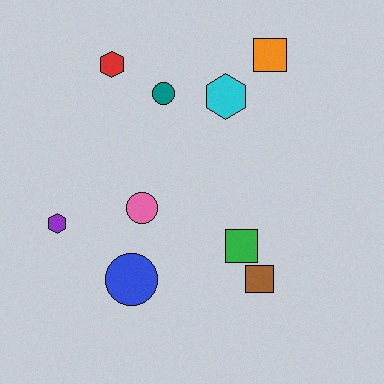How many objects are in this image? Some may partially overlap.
There are 9 objects.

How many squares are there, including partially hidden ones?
There are 3 squares.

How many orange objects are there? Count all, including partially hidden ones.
There is 1 orange object.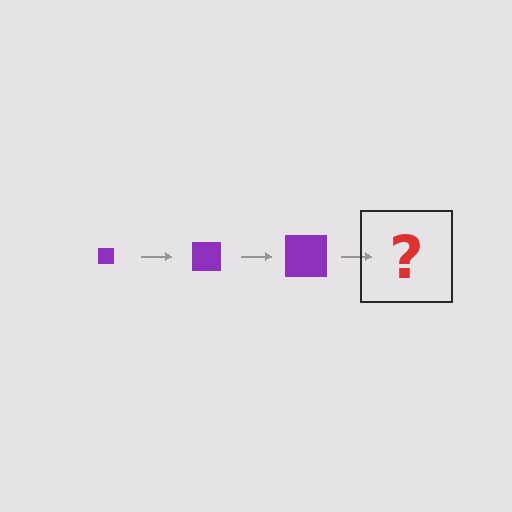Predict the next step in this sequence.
The next step is a purple square, larger than the previous one.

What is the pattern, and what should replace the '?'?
The pattern is that the square gets progressively larger each step. The '?' should be a purple square, larger than the previous one.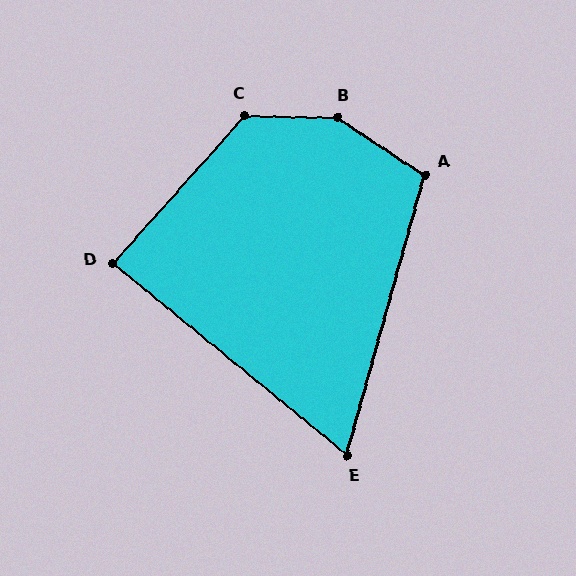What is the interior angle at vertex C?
Approximately 131 degrees (obtuse).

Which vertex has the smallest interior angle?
E, at approximately 66 degrees.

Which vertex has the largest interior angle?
B, at approximately 147 degrees.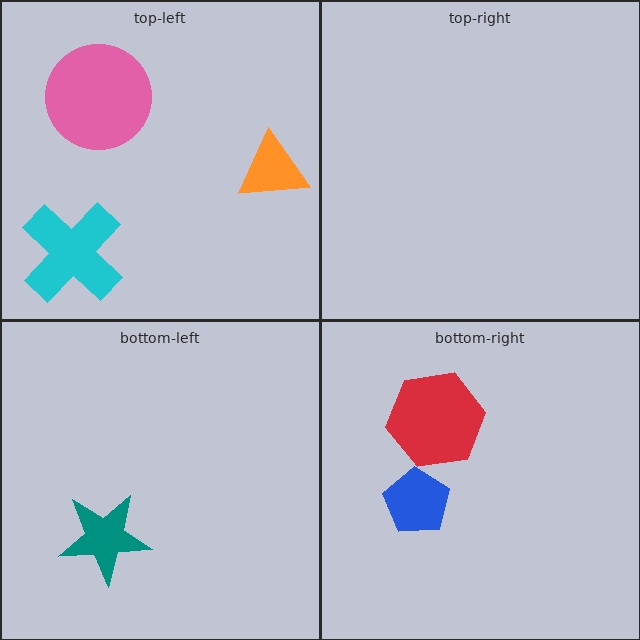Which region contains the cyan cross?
The top-left region.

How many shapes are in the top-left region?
3.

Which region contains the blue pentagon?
The bottom-right region.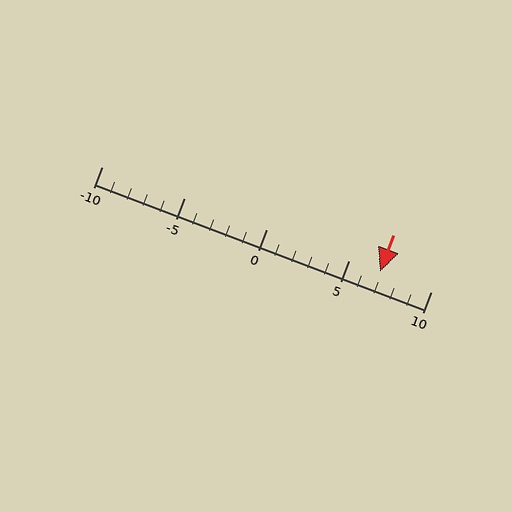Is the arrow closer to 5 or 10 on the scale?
The arrow is closer to 5.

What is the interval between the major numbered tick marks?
The major tick marks are spaced 5 units apart.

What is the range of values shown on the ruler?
The ruler shows values from -10 to 10.